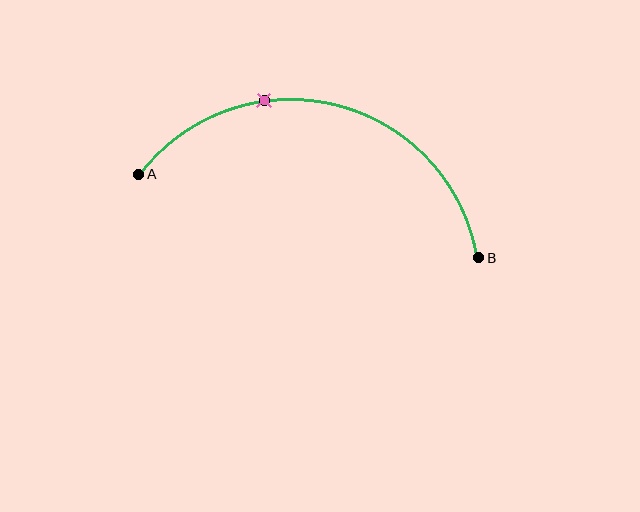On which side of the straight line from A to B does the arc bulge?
The arc bulges above the straight line connecting A and B.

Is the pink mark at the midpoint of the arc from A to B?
No. The pink mark lies on the arc but is closer to endpoint A. The arc midpoint would be at the point on the curve equidistant along the arc from both A and B.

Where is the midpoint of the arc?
The arc midpoint is the point on the curve farthest from the straight line joining A and B. It sits above that line.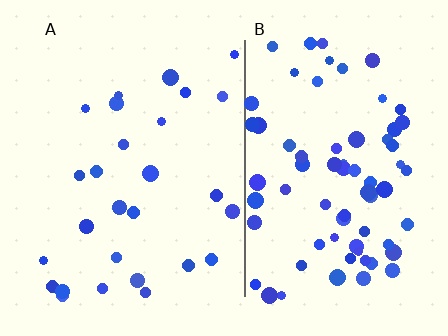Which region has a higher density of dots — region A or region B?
B (the right).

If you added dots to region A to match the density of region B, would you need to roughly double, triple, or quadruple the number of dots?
Approximately triple.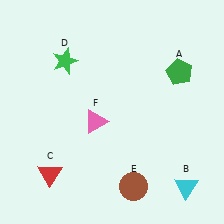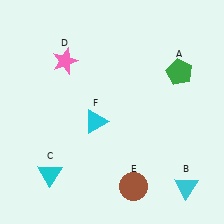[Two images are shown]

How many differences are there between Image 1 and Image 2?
There are 3 differences between the two images.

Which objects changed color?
C changed from red to cyan. D changed from green to pink. F changed from pink to cyan.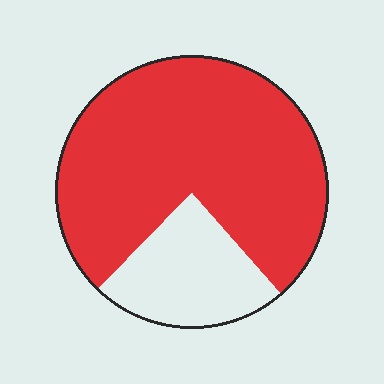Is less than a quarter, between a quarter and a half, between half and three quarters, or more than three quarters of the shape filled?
More than three quarters.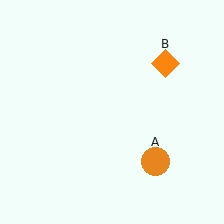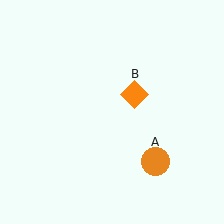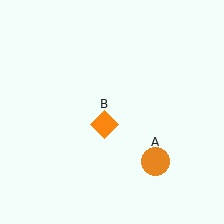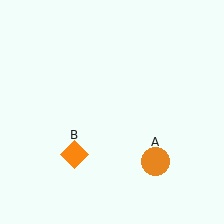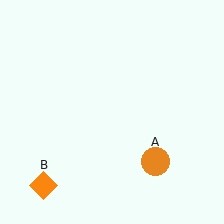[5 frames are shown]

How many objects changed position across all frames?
1 object changed position: orange diamond (object B).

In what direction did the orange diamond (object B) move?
The orange diamond (object B) moved down and to the left.